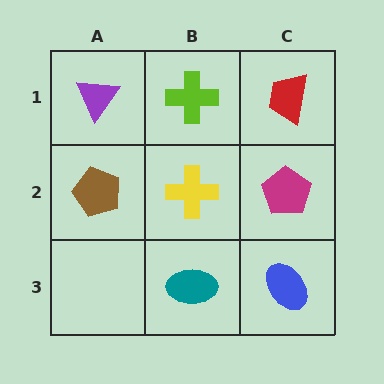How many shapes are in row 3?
2 shapes.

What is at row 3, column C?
A blue ellipse.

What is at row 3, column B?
A teal ellipse.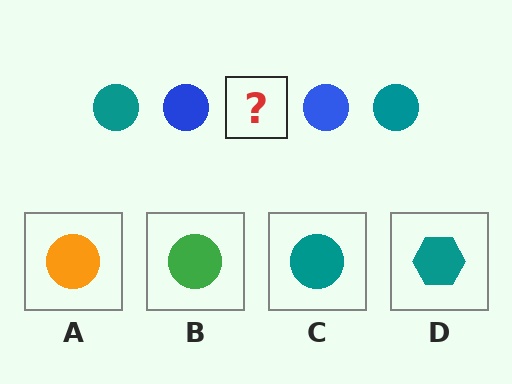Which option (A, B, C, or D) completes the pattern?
C.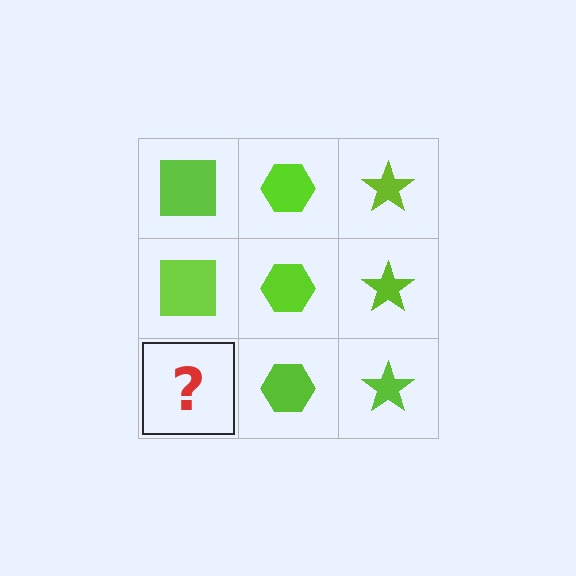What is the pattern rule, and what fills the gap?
The rule is that each column has a consistent shape. The gap should be filled with a lime square.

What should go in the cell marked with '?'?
The missing cell should contain a lime square.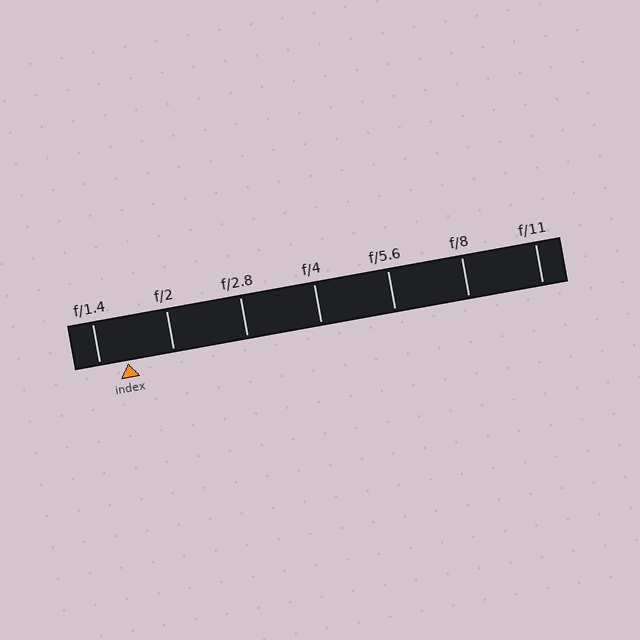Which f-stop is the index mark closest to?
The index mark is closest to f/1.4.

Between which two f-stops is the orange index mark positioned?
The index mark is between f/1.4 and f/2.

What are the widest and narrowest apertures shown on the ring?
The widest aperture shown is f/1.4 and the narrowest is f/11.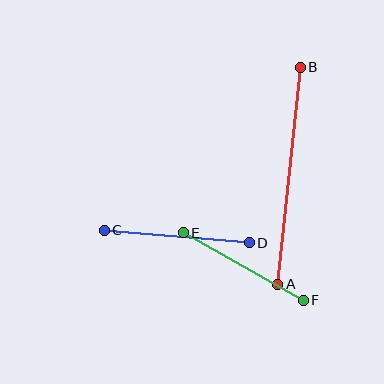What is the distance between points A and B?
The distance is approximately 218 pixels.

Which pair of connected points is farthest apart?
Points A and B are farthest apart.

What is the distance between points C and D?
The distance is approximately 146 pixels.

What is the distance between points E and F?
The distance is approximately 138 pixels.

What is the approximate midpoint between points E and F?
The midpoint is at approximately (243, 266) pixels.